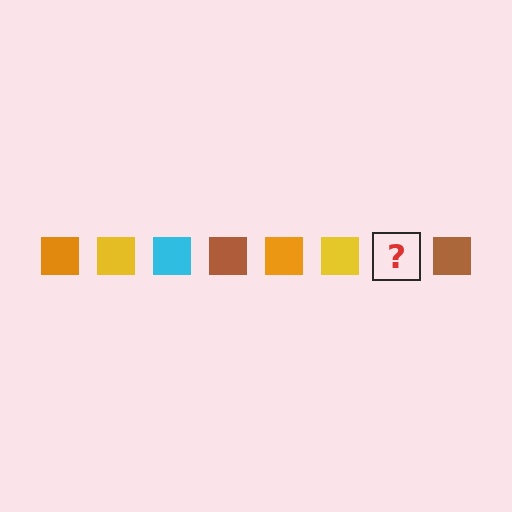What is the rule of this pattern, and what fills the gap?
The rule is that the pattern cycles through orange, yellow, cyan, brown squares. The gap should be filled with a cyan square.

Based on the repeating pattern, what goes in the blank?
The blank should be a cyan square.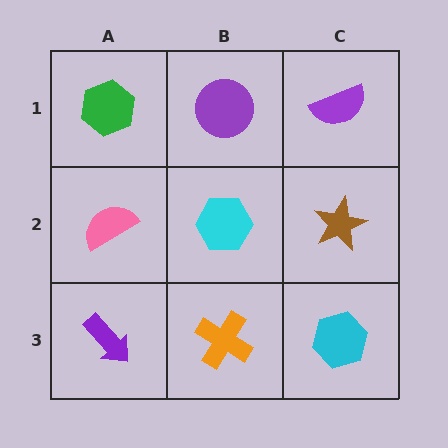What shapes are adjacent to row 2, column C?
A purple semicircle (row 1, column C), a cyan hexagon (row 3, column C), a cyan hexagon (row 2, column B).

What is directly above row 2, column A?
A green hexagon.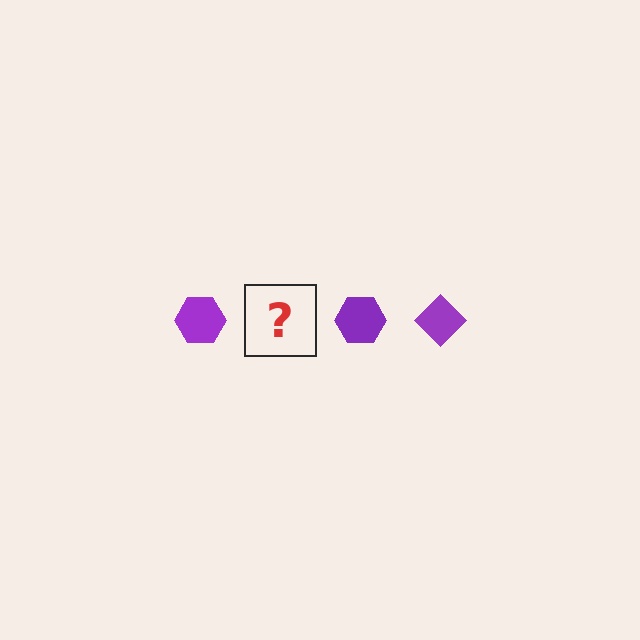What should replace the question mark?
The question mark should be replaced with a purple diamond.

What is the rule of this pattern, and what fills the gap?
The rule is that the pattern cycles through hexagon, diamond shapes in purple. The gap should be filled with a purple diamond.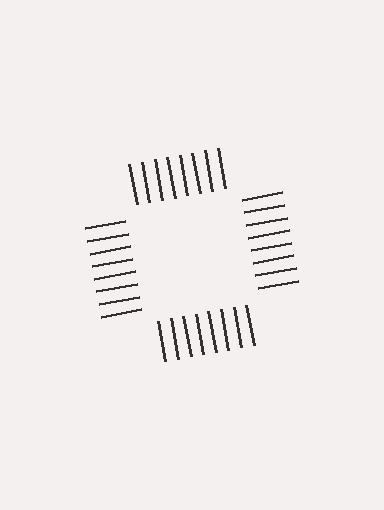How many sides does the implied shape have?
4 sides — the line-ends trace a square.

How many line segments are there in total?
32 — 8 along each of the 4 edges.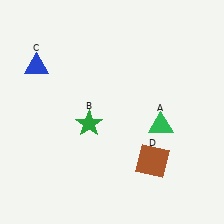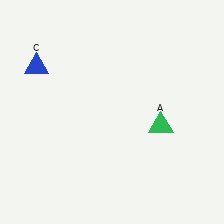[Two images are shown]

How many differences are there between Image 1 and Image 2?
There are 2 differences between the two images.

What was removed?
The brown square (D), the green star (B) were removed in Image 2.